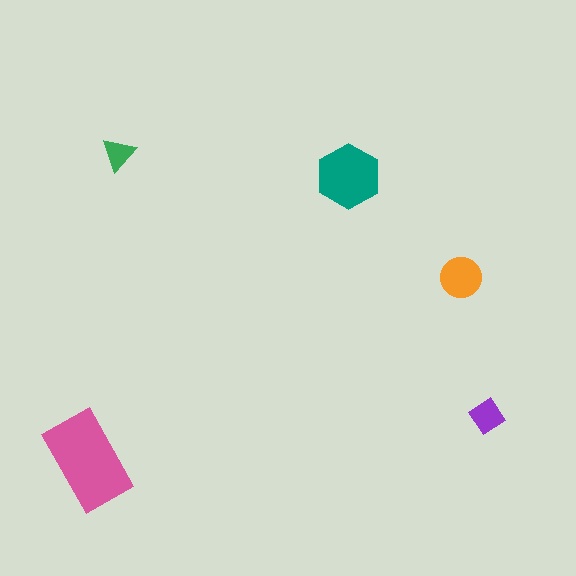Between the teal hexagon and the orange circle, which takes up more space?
The teal hexagon.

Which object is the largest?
The pink rectangle.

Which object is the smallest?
The green triangle.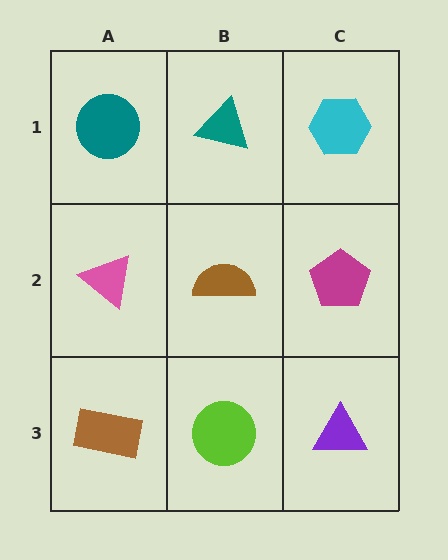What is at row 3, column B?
A lime circle.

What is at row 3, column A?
A brown rectangle.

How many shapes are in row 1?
3 shapes.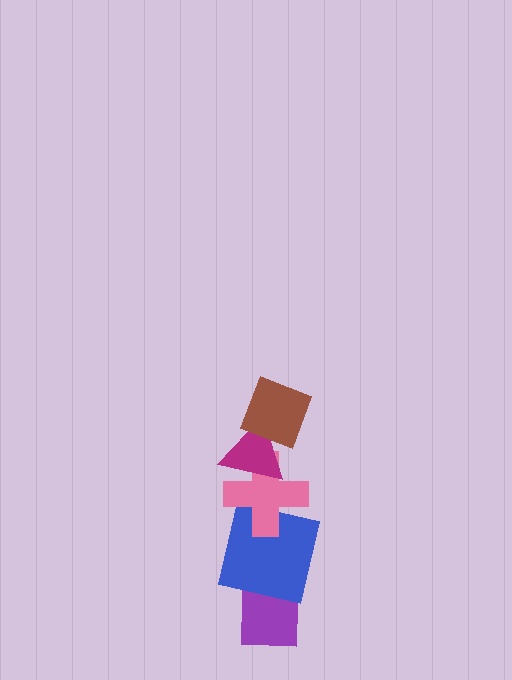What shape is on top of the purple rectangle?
The blue square is on top of the purple rectangle.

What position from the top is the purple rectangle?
The purple rectangle is 5th from the top.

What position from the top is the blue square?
The blue square is 4th from the top.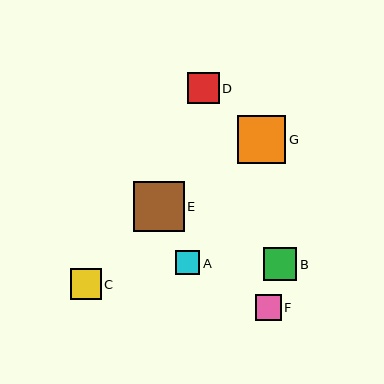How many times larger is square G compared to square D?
Square G is approximately 1.6 times the size of square D.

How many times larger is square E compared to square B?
Square E is approximately 1.5 times the size of square B.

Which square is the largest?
Square E is the largest with a size of approximately 50 pixels.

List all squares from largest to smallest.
From largest to smallest: E, G, B, D, C, F, A.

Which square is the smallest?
Square A is the smallest with a size of approximately 24 pixels.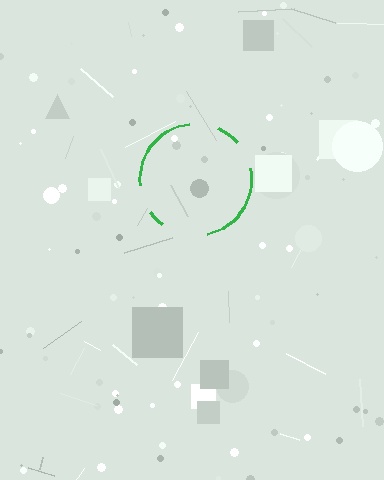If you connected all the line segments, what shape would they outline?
They would outline a circle.